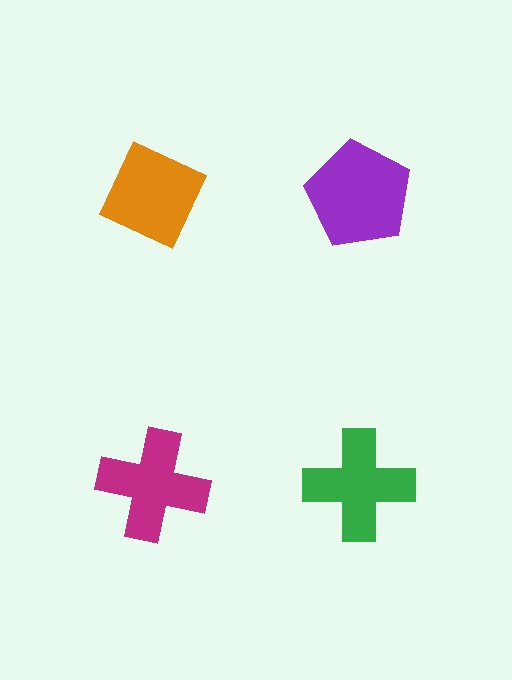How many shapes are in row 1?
2 shapes.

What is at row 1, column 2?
A purple pentagon.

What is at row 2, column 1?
A magenta cross.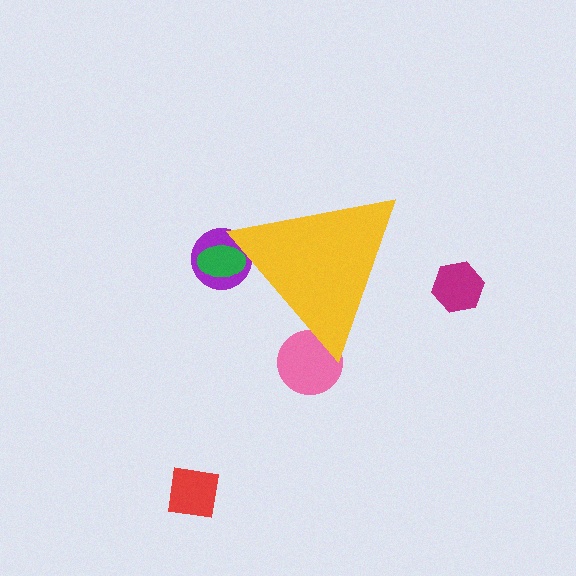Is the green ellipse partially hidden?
Yes, the green ellipse is partially hidden behind the yellow triangle.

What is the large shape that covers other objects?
A yellow triangle.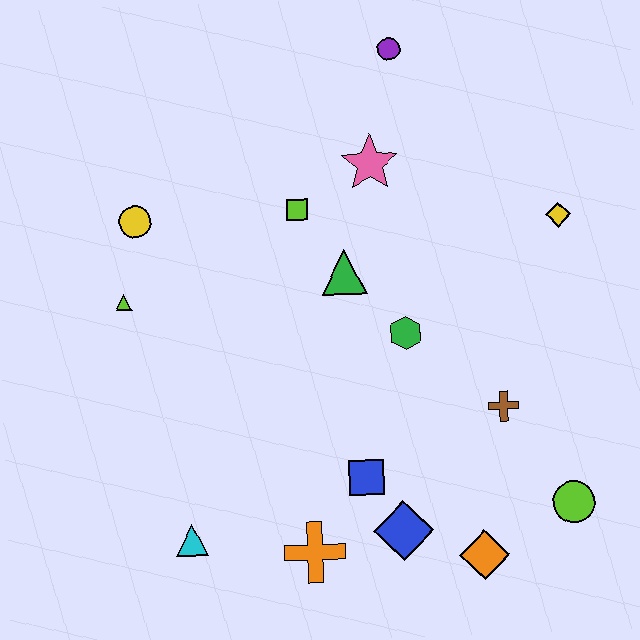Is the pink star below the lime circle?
No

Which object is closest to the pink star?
The lime square is closest to the pink star.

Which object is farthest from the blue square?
The purple circle is farthest from the blue square.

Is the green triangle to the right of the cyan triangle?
Yes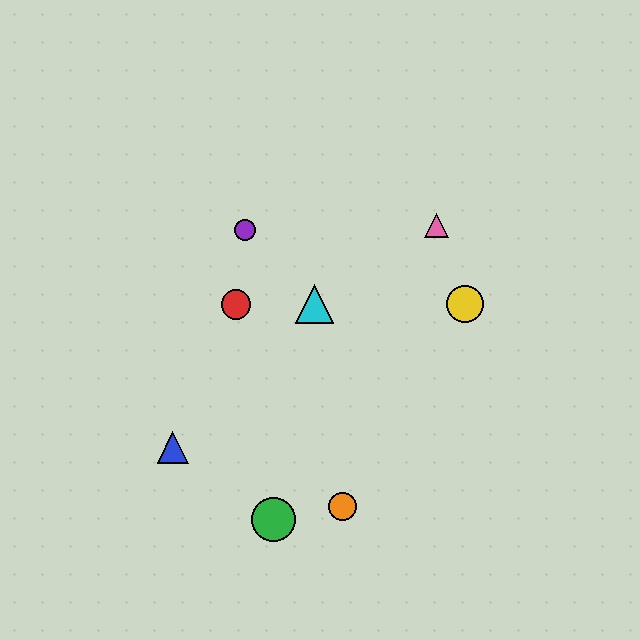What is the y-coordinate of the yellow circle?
The yellow circle is at y≈304.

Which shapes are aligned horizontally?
The red circle, the yellow circle, the cyan triangle are aligned horizontally.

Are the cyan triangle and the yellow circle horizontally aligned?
Yes, both are at y≈304.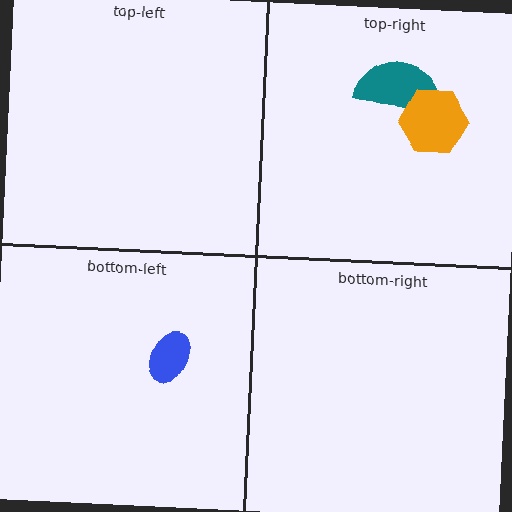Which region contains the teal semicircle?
The top-right region.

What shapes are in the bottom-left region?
The blue ellipse.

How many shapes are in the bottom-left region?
1.